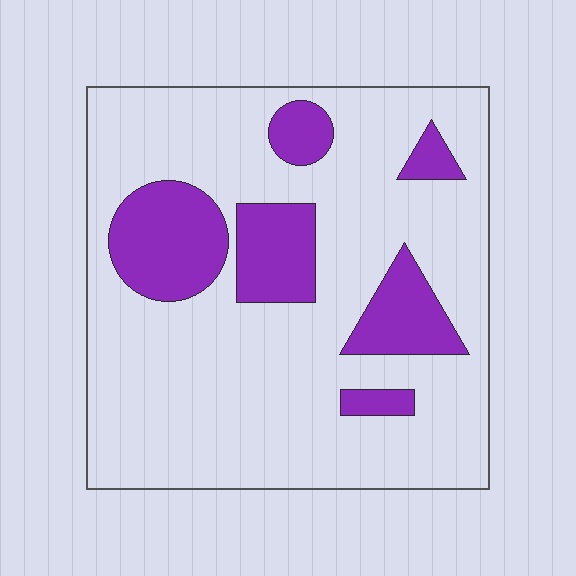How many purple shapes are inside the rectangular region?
6.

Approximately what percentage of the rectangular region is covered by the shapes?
Approximately 20%.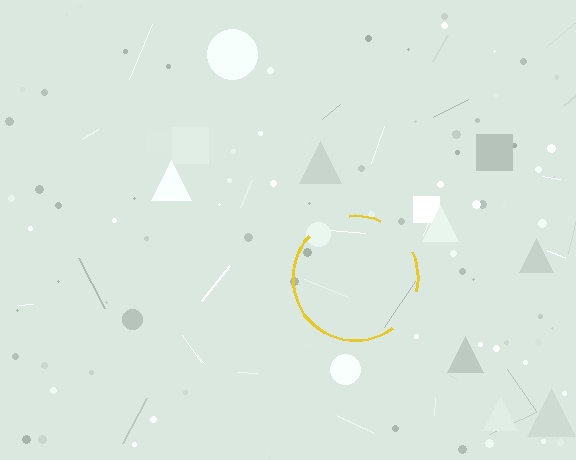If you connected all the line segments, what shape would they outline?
They would outline a circle.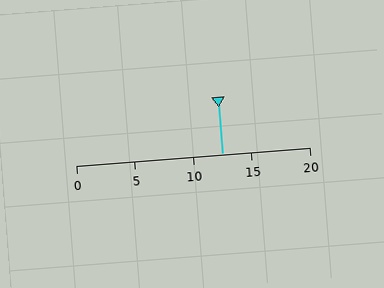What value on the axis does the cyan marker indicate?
The marker indicates approximately 12.5.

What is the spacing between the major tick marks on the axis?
The major ticks are spaced 5 apart.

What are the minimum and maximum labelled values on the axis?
The axis runs from 0 to 20.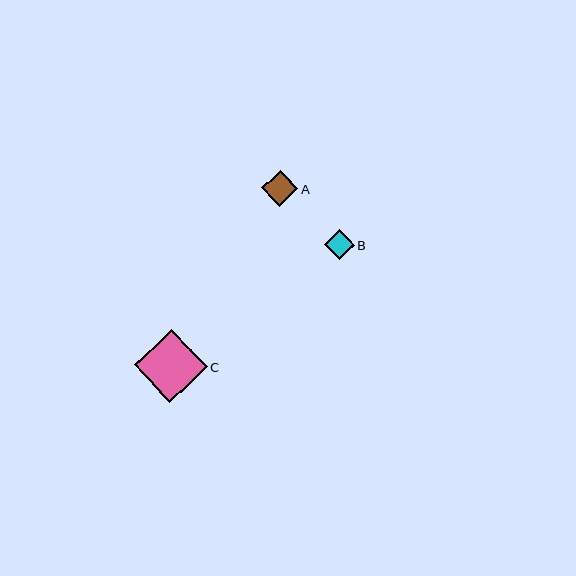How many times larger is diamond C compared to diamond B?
Diamond C is approximately 2.5 times the size of diamond B.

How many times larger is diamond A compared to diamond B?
Diamond A is approximately 1.2 times the size of diamond B.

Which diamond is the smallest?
Diamond B is the smallest with a size of approximately 30 pixels.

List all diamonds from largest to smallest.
From largest to smallest: C, A, B.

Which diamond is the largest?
Diamond C is the largest with a size of approximately 73 pixels.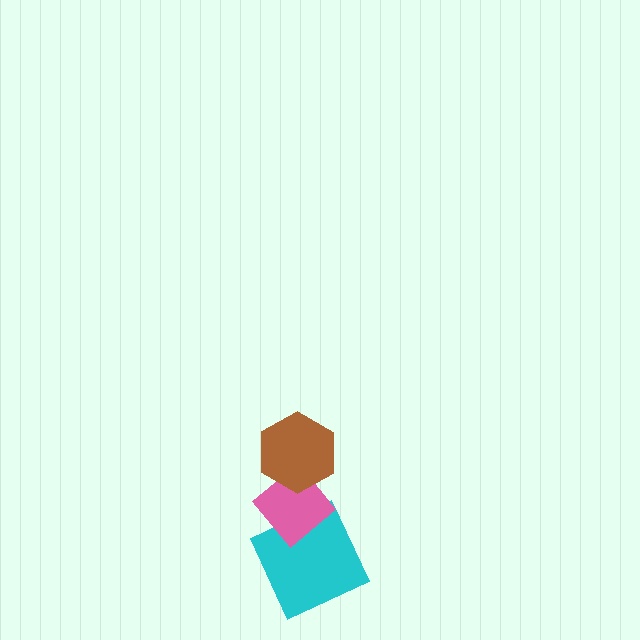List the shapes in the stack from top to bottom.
From top to bottom: the brown hexagon, the pink diamond, the cyan square.